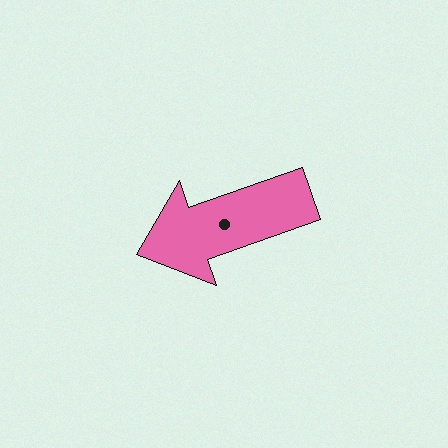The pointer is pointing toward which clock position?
Roughly 8 o'clock.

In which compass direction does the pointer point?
West.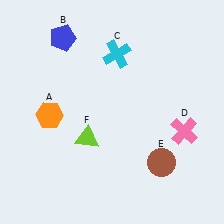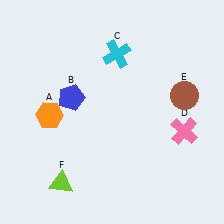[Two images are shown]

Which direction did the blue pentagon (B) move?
The blue pentagon (B) moved down.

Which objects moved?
The objects that moved are: the blue pentagon (B), the brown circle (E), the lime triangle (F).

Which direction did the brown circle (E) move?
The brown circle (E) moved up.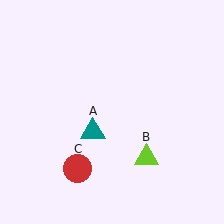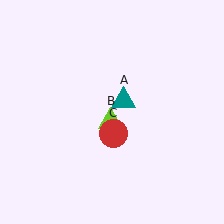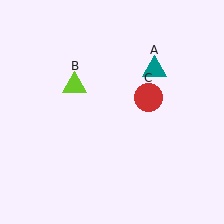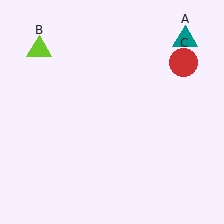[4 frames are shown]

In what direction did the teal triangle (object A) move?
The teal triangle (object A) moved up and to the right.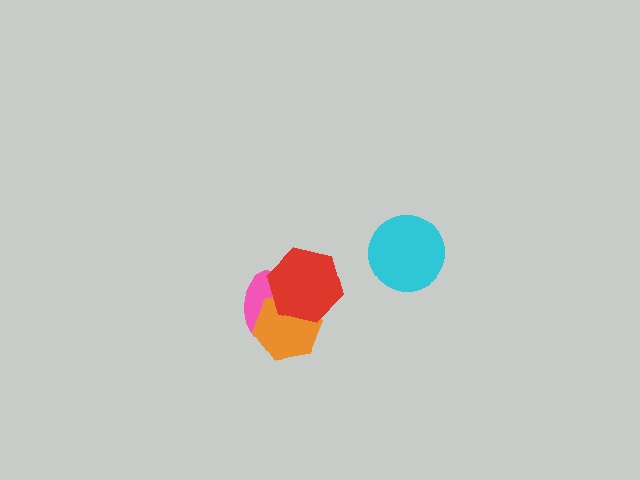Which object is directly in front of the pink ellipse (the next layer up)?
The orange hexagon is directly in front of the pink ellipse.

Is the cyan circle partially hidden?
No, no other shape covers it.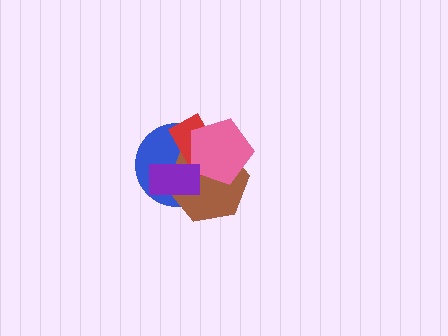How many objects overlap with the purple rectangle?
4 objects overlap with the purple rectangle.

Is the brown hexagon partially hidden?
Yes, it is partially covered by another shape.